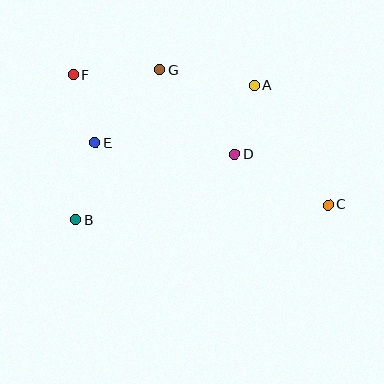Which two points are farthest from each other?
Points C and F are farthest from each other.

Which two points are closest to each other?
Points E and F are closest to each other.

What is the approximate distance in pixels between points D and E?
The distance between D and E is approximately 139 pixels.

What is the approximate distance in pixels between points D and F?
The distance between D and F is approximately 180 pixels.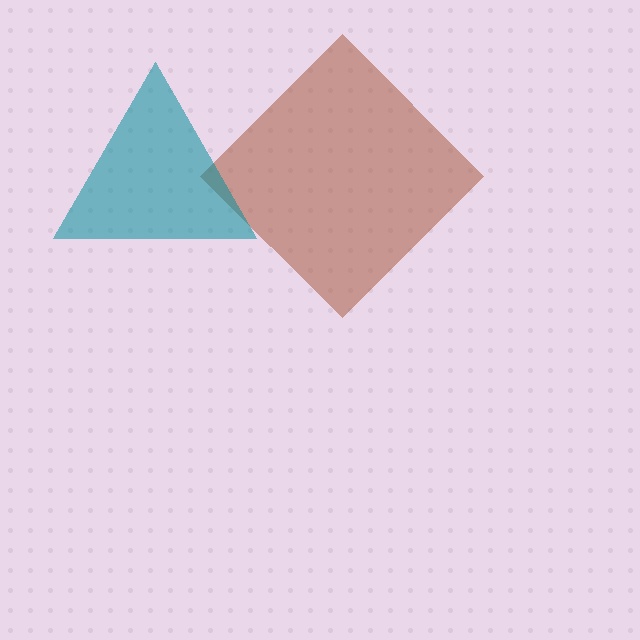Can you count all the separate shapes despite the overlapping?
Yes, there are 2 separate shapes.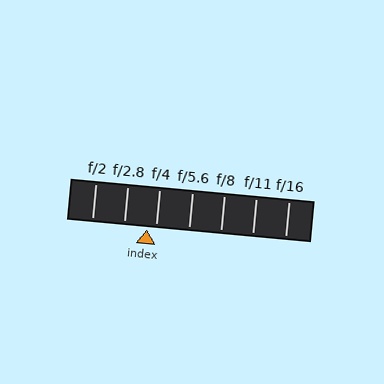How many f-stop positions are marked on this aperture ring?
There are 7 f-stop positions marked.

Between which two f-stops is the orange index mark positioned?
The index mark is between f/2.8 and f/4.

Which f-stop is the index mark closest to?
The index mark is closest to f/4.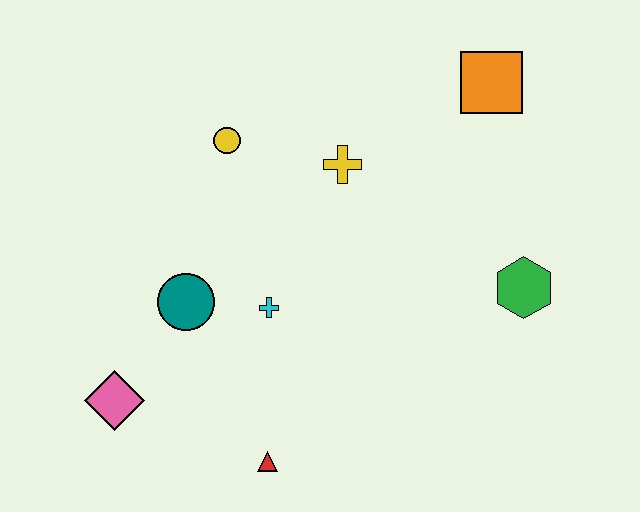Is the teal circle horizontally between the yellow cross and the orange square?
No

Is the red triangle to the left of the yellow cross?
Yes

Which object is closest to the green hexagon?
The orange square is closest to the green hexagon.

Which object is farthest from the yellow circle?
The green hexagon is farthest from the yellow circle.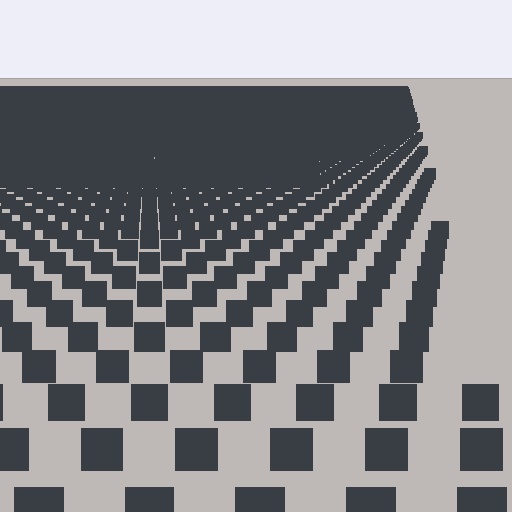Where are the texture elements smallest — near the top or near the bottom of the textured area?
Near the top.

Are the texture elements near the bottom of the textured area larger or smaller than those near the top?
Larger. Near the bottom, elements are closer to the viewer and appear at a bigger on-screen size.